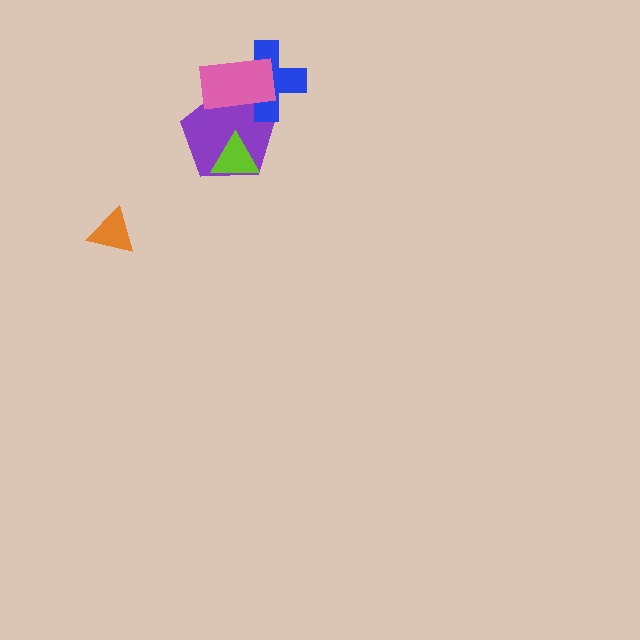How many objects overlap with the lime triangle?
1 object overlaps with the lime triangle.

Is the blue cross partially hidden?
Yes, it is partially covered by another shape.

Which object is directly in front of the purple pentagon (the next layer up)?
The lime triangle is directly in front of the purple pentagon.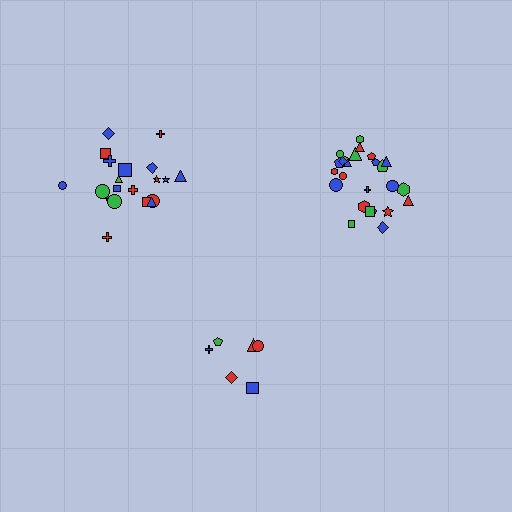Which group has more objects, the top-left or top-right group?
The top-right group.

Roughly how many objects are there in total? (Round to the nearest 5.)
Roughly 55 objects in total.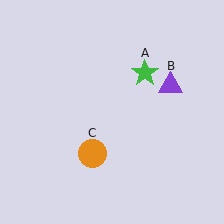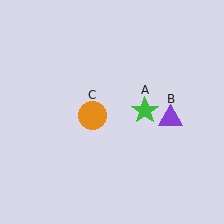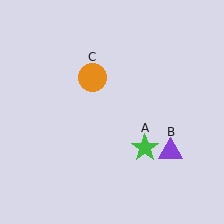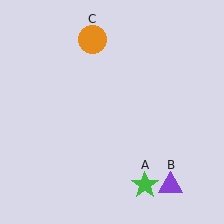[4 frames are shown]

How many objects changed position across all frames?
3 objects changed position: green star (object A), purple triangle (object B), orange circle (object C).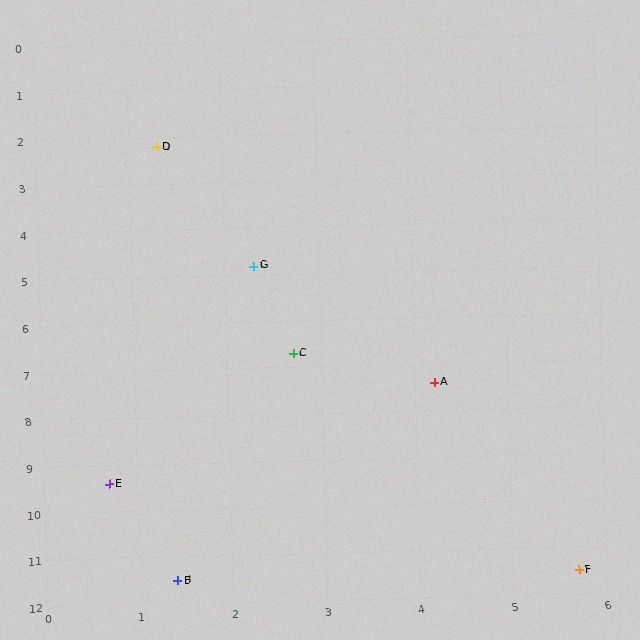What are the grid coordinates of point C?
Point C is at approximately (2.7, 6.7).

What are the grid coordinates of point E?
Point E is at approximately (0.7, 9.4).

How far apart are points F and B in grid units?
Points F and B are about 4.3 grid units apart.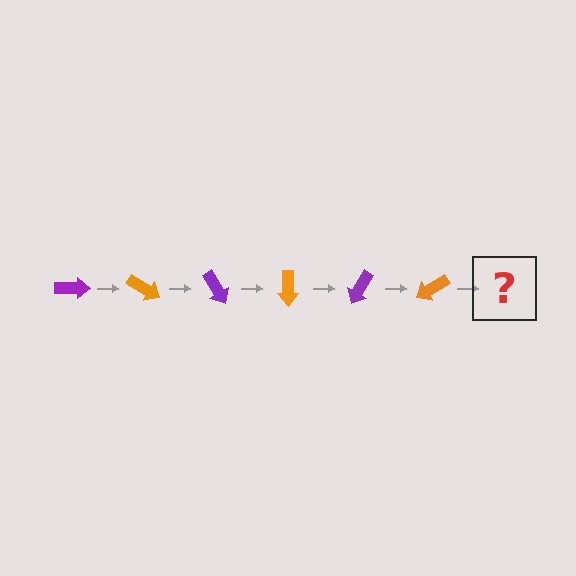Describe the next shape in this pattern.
It should be a purple arrow, rotated 180 degrees from the start.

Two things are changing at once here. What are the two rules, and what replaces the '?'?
The two rules are that it rotates 30 degrees each step and the color cycles through purple and orange. The '?' should be a purple arrow, rotated 180 degrees from the start.